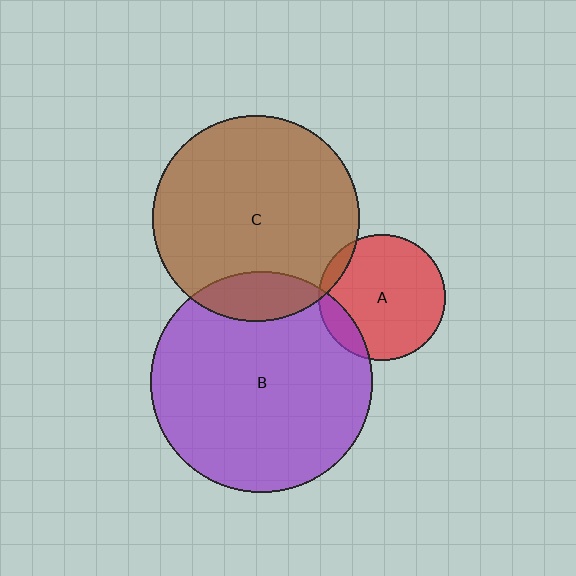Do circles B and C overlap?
Yes.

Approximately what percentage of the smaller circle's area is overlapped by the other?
Approximately 15%.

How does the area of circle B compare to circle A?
Approximately 3.1 times.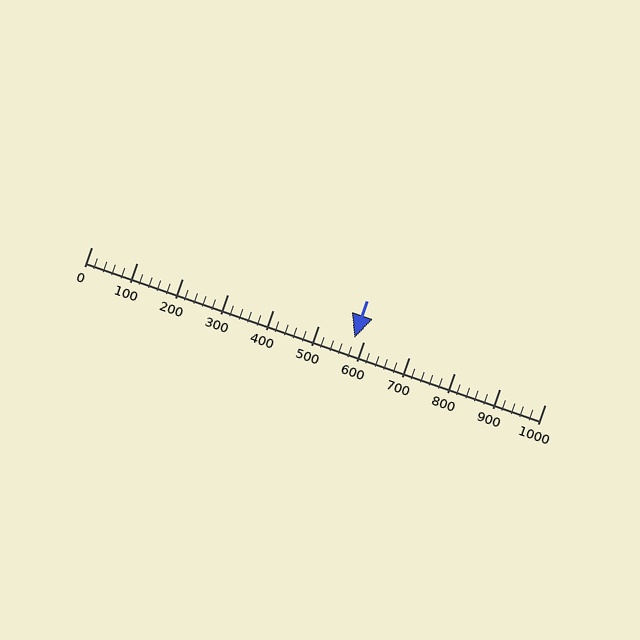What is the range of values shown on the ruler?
The ruler shows values from 0 to 1000.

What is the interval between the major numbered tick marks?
The major tick marks are spaced 100 units apart.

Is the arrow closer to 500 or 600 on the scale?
The arrow is closer to 600.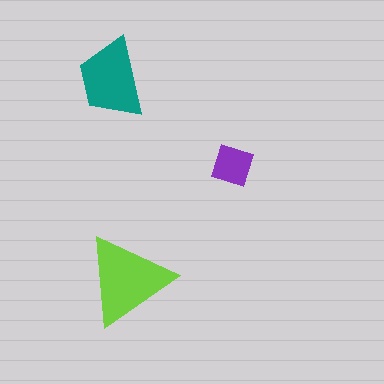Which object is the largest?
The lime triangle.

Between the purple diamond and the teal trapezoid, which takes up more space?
The teal trapezoid.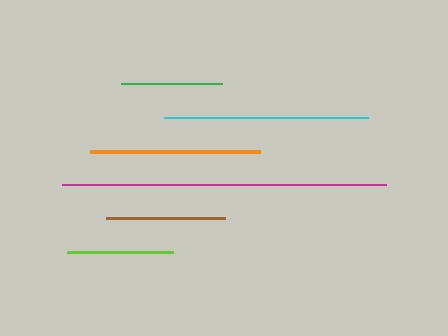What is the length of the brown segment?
The brown segment is approximately 119 pixels long.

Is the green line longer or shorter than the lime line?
The lime line is longer than the green line.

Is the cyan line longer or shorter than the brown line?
The cyan line is longer than the brown line.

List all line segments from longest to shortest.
From longest to shortest: magenta, cyan, orange, brown, lime, green.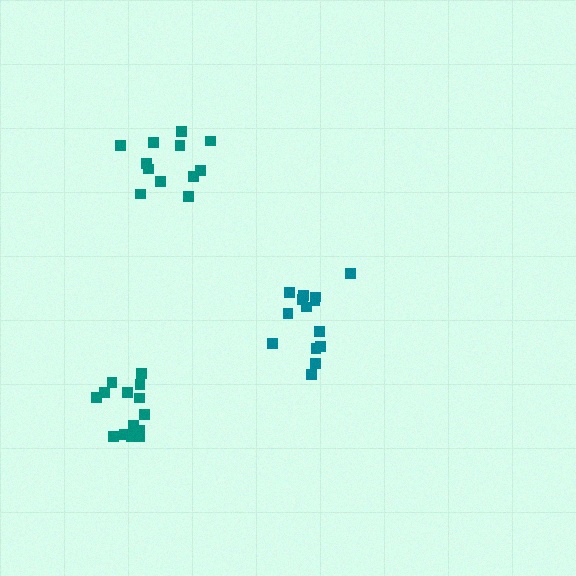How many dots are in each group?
Group 1: 14 dots, Group 2: 12 dots, Group 3: 14 dots (40 total).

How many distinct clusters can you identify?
There are 3 distinct clusters.